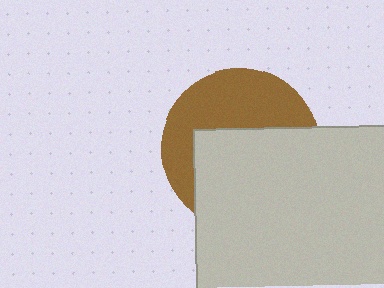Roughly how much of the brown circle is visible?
About half of it is visible (roughly 45%).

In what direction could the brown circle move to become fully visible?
The brown circle could move up. That would shift it out from behind the light gray square entirely.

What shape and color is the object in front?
The object in front is a light gray square.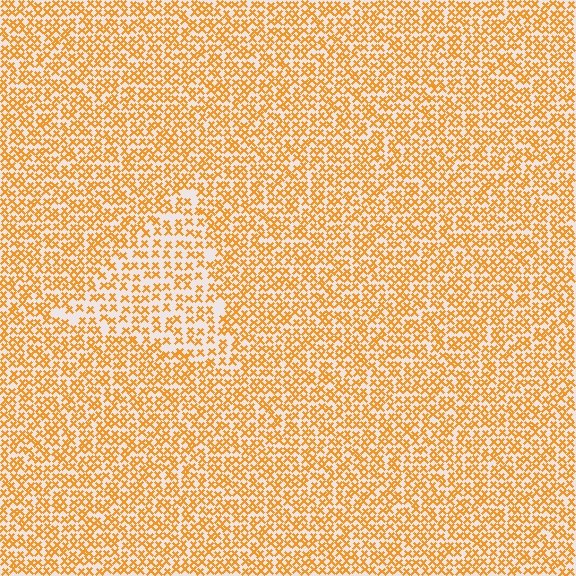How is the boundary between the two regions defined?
The boundary is defined by a change in element density (approximately 1.6x ratio). All elements are the same color, size, and shape.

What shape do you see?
I see a triangle.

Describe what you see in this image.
The image contains small orange elements arranged at two different densities. A triangle-shaped region is visible where the elements are less densely packed than the surrounding area.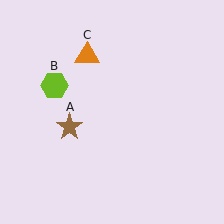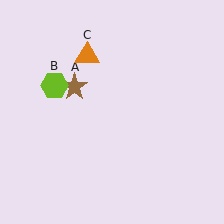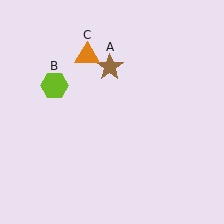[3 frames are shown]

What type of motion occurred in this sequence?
The brown star (object A) rotated clockwise around the center of the scene.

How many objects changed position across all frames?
1 object changed position: brown star (object A).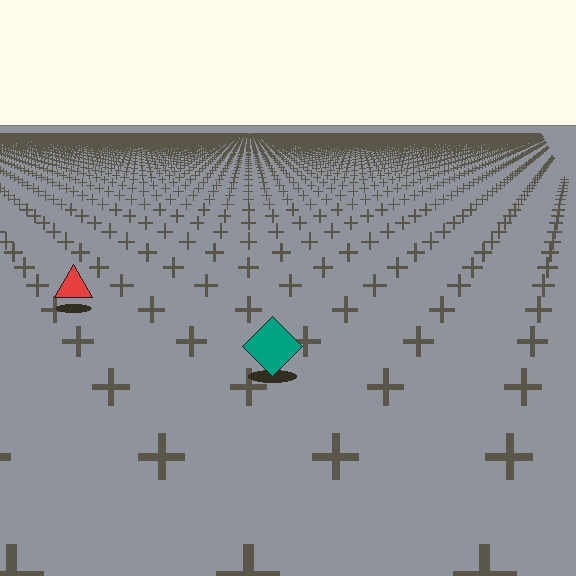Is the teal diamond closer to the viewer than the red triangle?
Yes. The teal diamond is closer — you can tell from the texture gradient: the ground texture is coarser near it.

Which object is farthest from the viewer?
The red triangle is farthest from the viewer. It appears smaller and the ground texture around it is denser.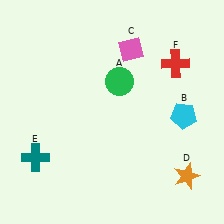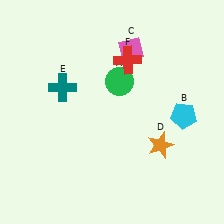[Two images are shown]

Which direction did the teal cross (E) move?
The teal cross (E) moved up.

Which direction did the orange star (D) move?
The orange star (D) moved up.